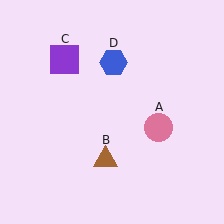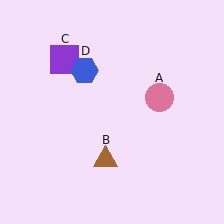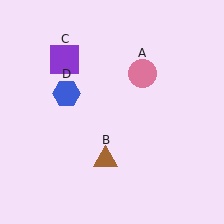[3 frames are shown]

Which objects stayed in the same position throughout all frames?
Brown triangle (object B) and purple square (object C) remained stationary.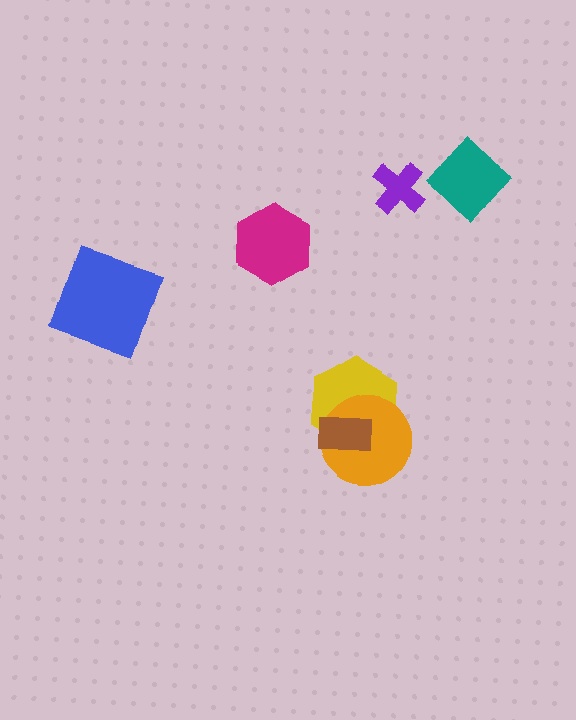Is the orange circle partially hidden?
Yes, it is partially covered by another shape.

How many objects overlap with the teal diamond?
0 objects overlap with the teal diamond.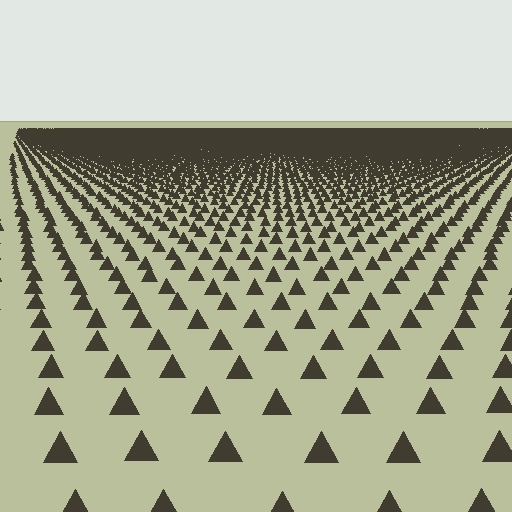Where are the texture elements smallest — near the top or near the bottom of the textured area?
Near the top.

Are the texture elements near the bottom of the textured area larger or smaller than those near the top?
Larger. Near the bottom, elements are closer to the viewer and appear at a bigger on-screen size.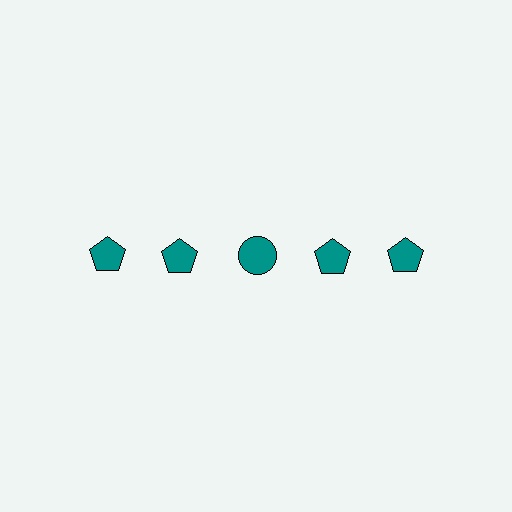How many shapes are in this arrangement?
There are 5 shapes arranged in a grid pattern.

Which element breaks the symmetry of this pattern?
The teal circle in the top row, center column breaks the symmetry. All other shapes are teal pentagons.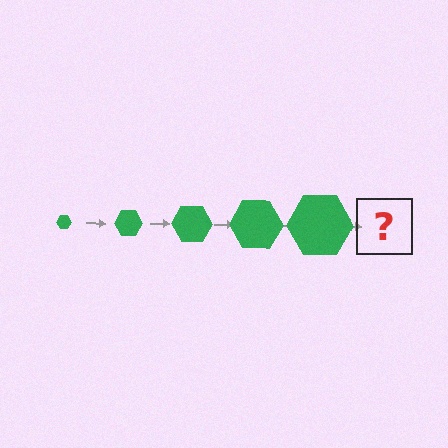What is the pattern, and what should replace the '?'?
The pattern is that the hexagon gets progressively larger each step. The '?' should be a green hexagon, larger than the previous one.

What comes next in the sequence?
The next element should be a green hexagon, larger than the previous one.